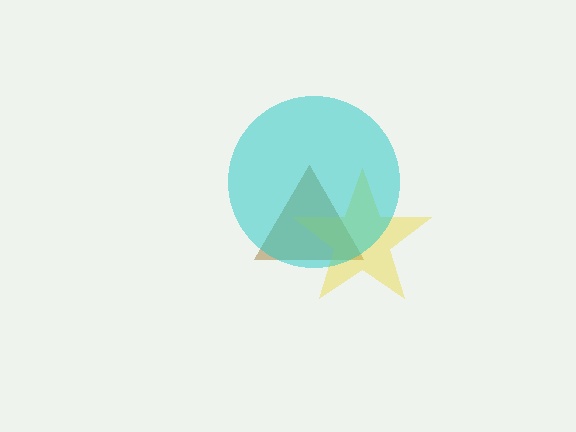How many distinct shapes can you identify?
There are 3 distinct shapes: a brown triangle, a yellow star, a cyan circle.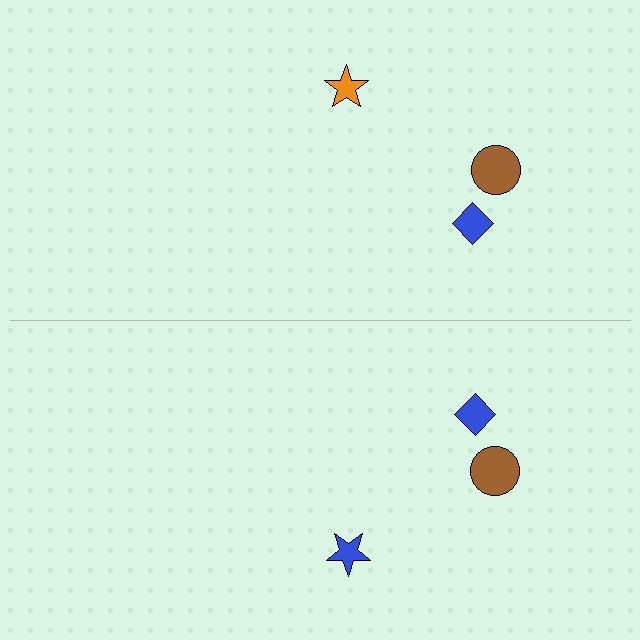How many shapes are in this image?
There are 6 shapes in this image.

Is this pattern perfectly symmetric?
No, the pattern is not perfectly symmetric. The blue star on the bottom side breaks the symmetry — its mirror counterpart is orange.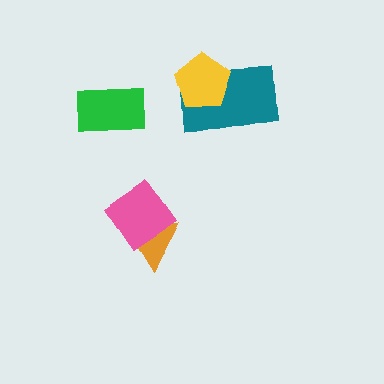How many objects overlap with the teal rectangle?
1 object overlaps with the teal rectangle.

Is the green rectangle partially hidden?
No, no other shape covers it.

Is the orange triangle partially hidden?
Yes, it is partially covered by another shape.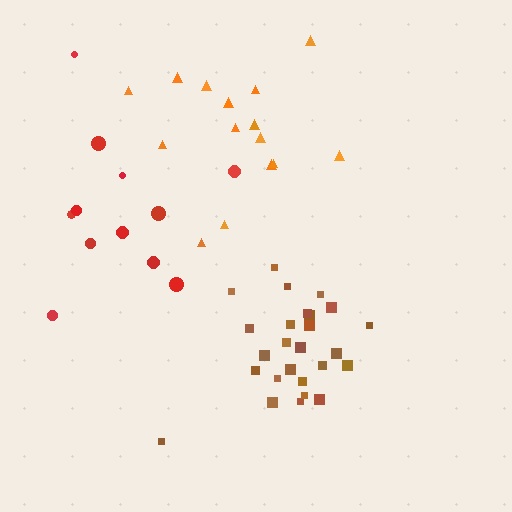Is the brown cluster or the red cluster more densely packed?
Brown.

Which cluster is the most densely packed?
Brown.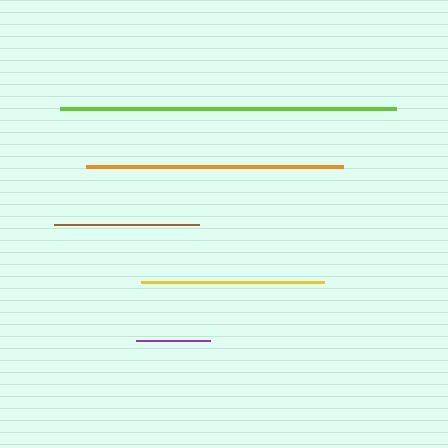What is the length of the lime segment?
The lime segment is approximately 335 pixels long.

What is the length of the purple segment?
The purple segment is approximately 74 pixels long.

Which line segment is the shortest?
The purple line is the shortest at approximately 74 pixels.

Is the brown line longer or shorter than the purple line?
The brown line is longer than the purple line.